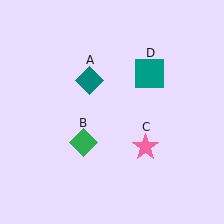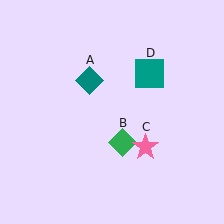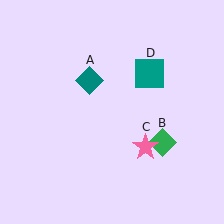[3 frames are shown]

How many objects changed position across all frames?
1 object changed position: green diamond (object B).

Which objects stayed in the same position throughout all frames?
Teal diamond (object A) and pink star (object C) and teal square (object D) remained stationary.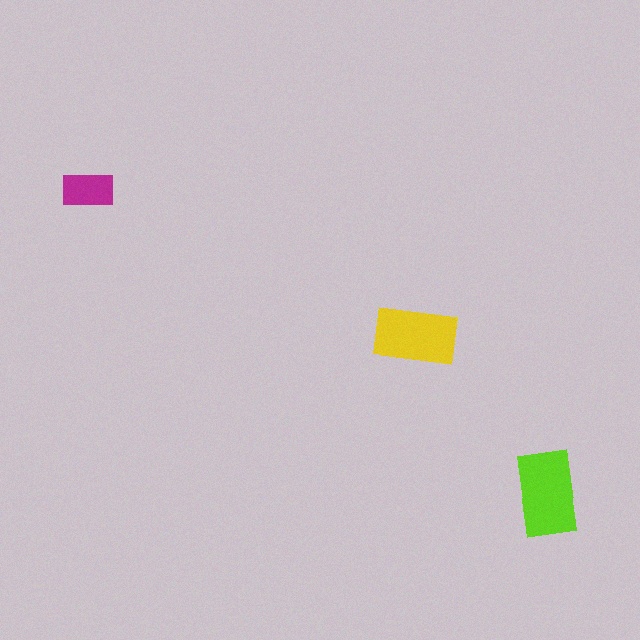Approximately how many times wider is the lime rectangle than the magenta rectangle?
About 1.5 times wider.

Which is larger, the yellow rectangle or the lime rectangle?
The lime one.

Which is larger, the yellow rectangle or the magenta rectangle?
The yellow one.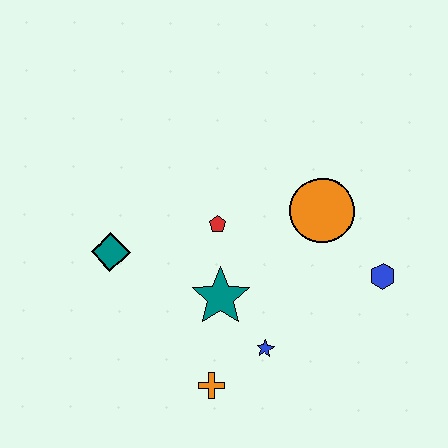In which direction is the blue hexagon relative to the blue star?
The blue hexagon is to the right of the blue star.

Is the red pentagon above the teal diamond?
Yes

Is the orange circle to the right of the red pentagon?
Yes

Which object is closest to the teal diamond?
The red pentagon is closest to the teal diamond.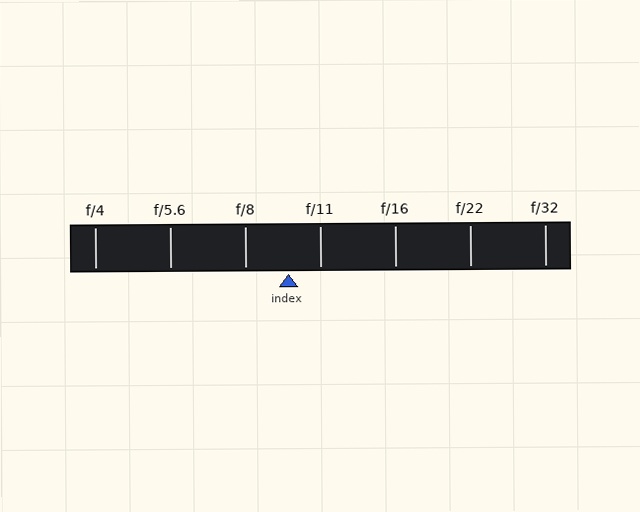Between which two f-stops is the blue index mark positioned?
The index mark is between f/8 and f/11.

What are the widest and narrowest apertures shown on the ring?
The widest aperture shown is f/4 and the narrowest is f/32.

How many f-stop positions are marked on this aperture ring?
There are 7 f-stop positions marked.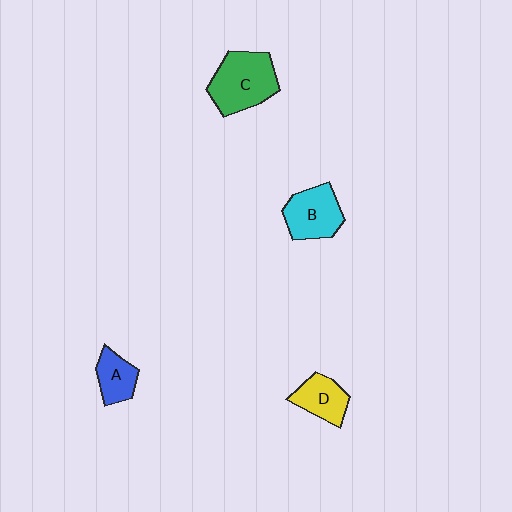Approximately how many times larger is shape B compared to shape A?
Approximately 1.5 times.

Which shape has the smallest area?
Shape A (blue).